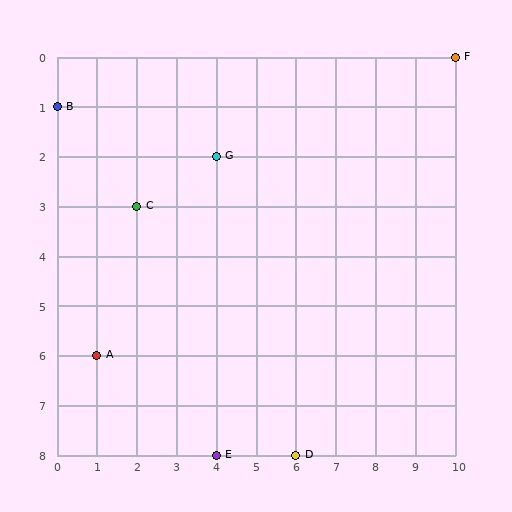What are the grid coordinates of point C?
Point C is at grid coordinates (2, 3).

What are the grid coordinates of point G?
Point G is at grid coordinates (4, 2).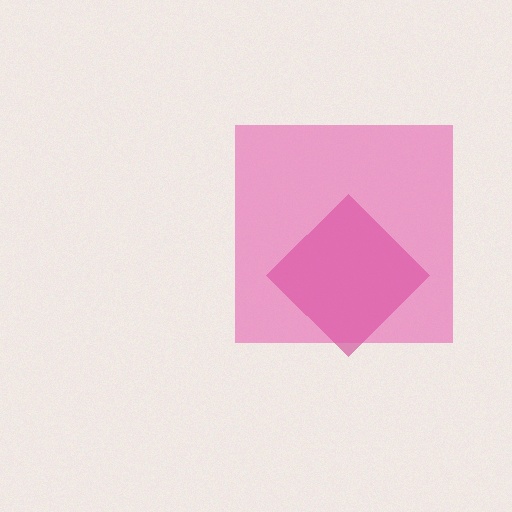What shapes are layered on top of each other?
The layered shapes are: a magenta diamond, a pink square.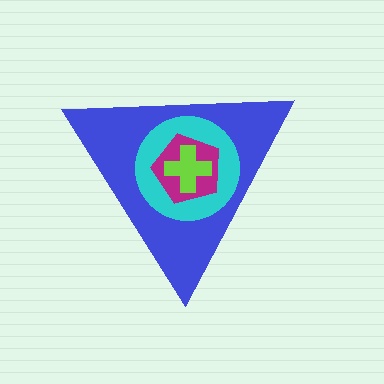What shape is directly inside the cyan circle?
The magenta pentagon.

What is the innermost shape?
The lime cross.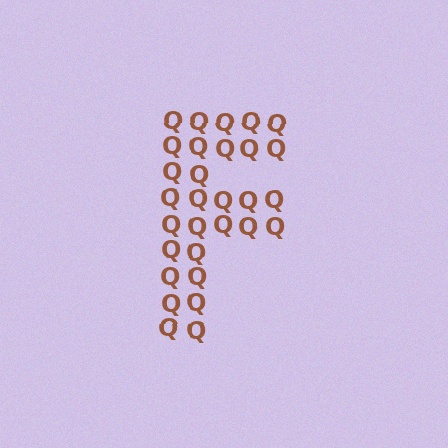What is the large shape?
The large shape is the letter F.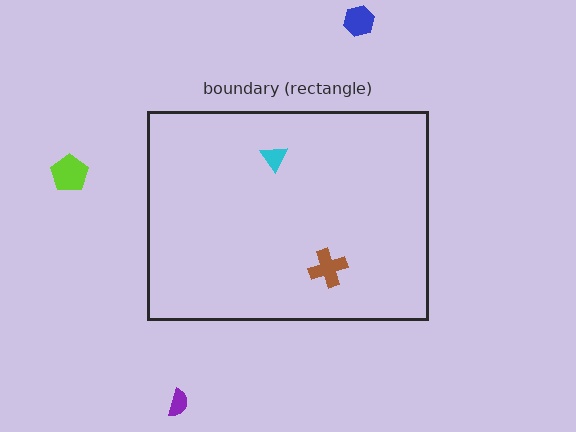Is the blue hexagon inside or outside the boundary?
Outside.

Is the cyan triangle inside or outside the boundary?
Inside.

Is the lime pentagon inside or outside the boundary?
Outside.